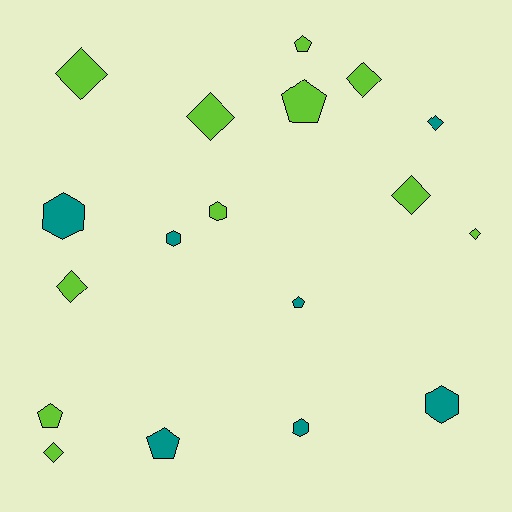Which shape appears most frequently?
Diamond, with 8 objects.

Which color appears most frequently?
Lime, with 11 objects.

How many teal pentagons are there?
There are 2 teal pentagons.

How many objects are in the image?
There are 18 objects.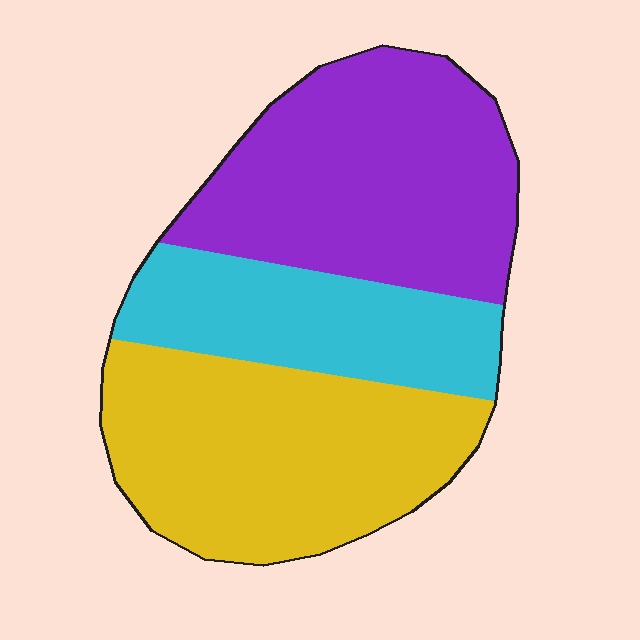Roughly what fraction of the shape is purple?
Purple covers about 40% of the shape.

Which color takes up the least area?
Cyan, at roughly 25%.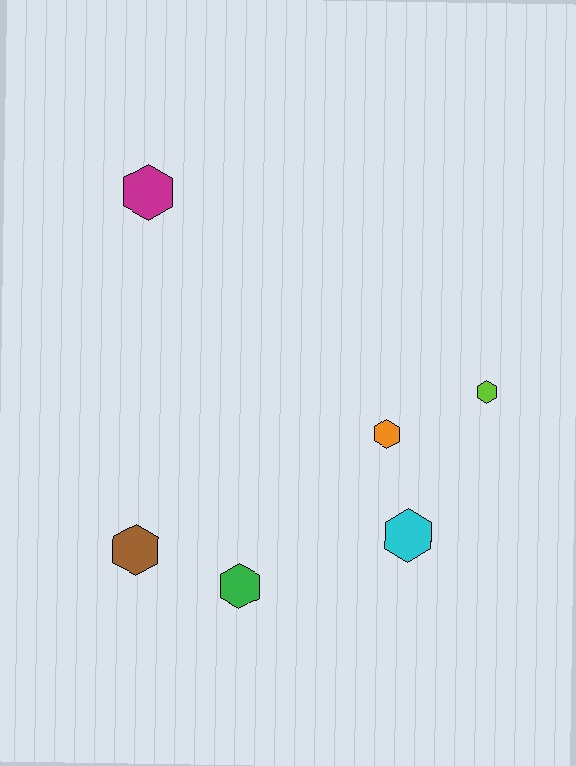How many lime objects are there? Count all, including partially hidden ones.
There is 1 lime object.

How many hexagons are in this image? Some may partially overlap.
There are 6 hexagons.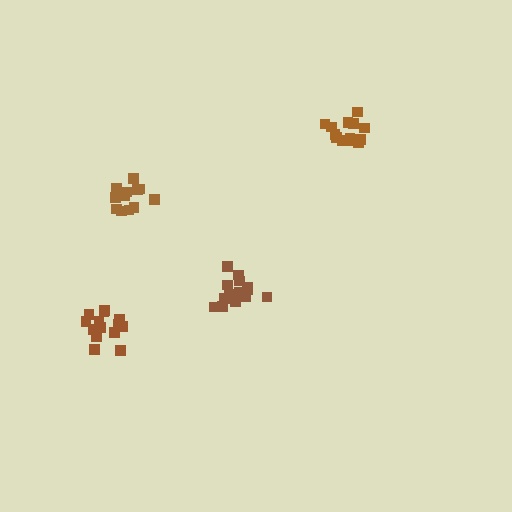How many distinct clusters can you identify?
There are 4 distinct clusters.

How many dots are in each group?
Group 1: 17 dots, Group 2: 13 dots, Group 3: 14 dots, Group 4: 13 dots (57 total).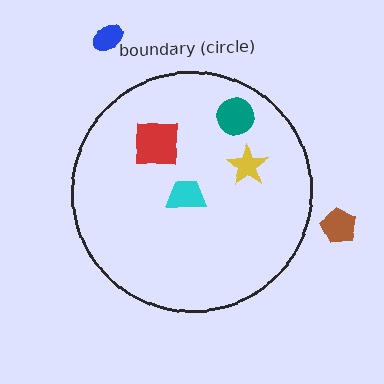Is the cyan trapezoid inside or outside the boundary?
Inside.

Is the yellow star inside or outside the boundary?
Inside.